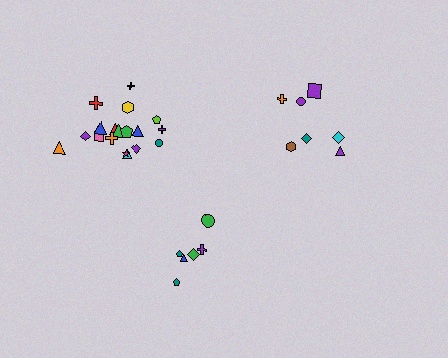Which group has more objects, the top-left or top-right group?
The top-left group.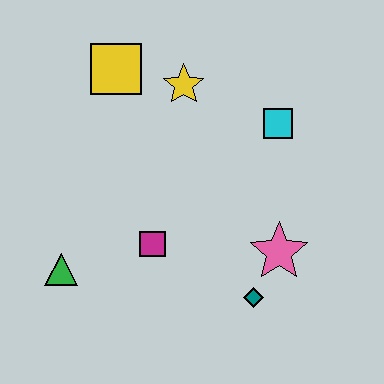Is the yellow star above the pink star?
Yes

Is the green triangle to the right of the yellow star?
No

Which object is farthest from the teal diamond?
The yellow square is farthest from the teal diamond.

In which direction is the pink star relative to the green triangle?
The pink star is to the right of the green triangle.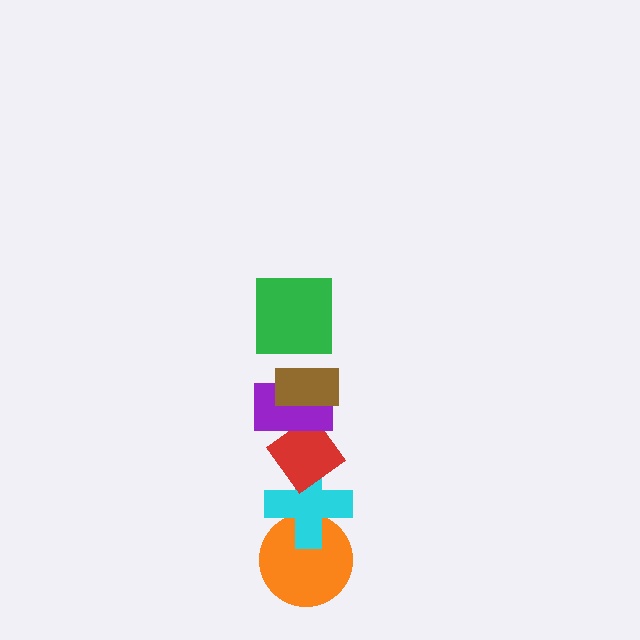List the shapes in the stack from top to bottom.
From top to bottom: the green square, the brown rectangle, the purple rectangle, the red diamond, the cyan cross, the orange circle.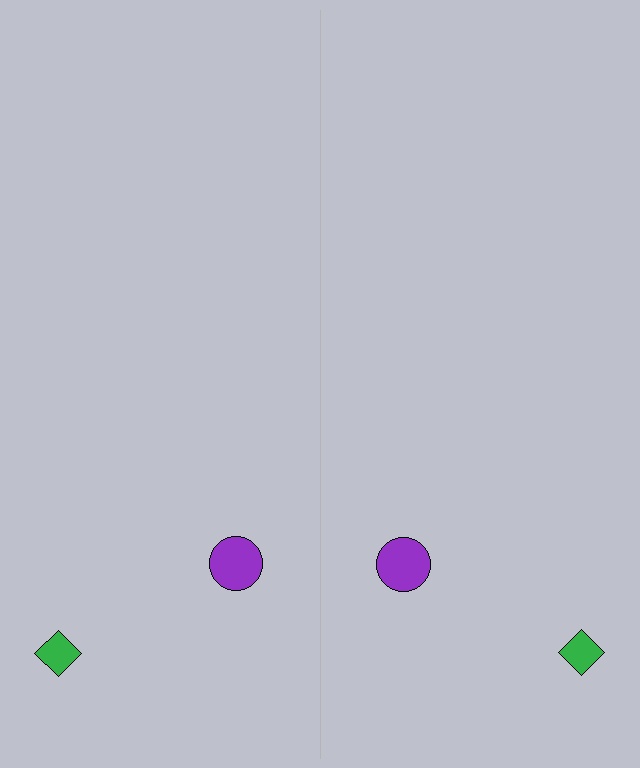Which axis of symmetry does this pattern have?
The pattern has a vertical axis of symmetry running through the center of the image.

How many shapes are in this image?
There are 4 shapes in this image.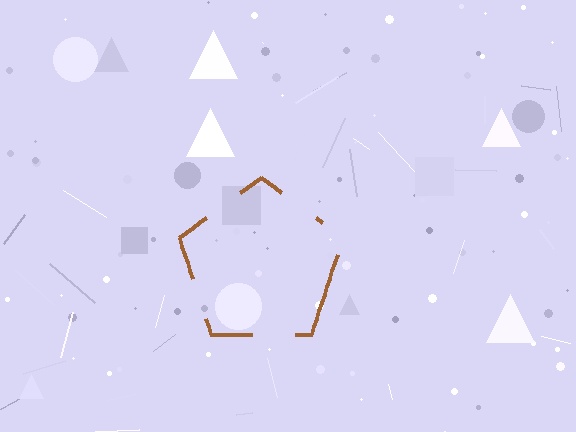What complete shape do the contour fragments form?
The contour fragments form a pentagon.